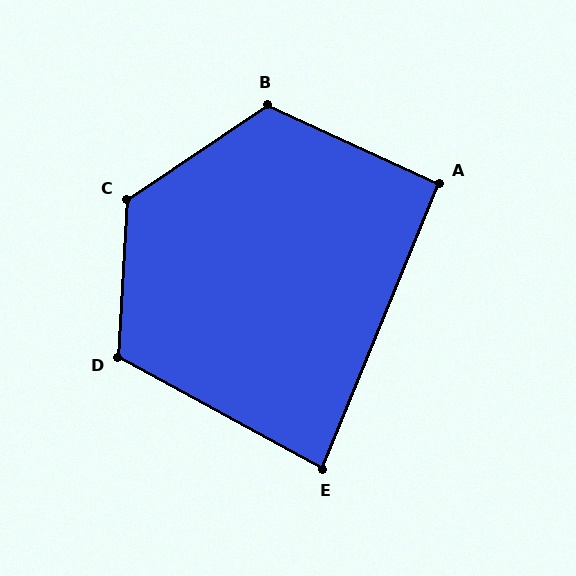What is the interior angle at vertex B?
Approximately 122 degrees (obtuse).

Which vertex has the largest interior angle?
C, at approximately 127 degrees.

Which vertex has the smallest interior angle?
E, at approximately 84 degrees.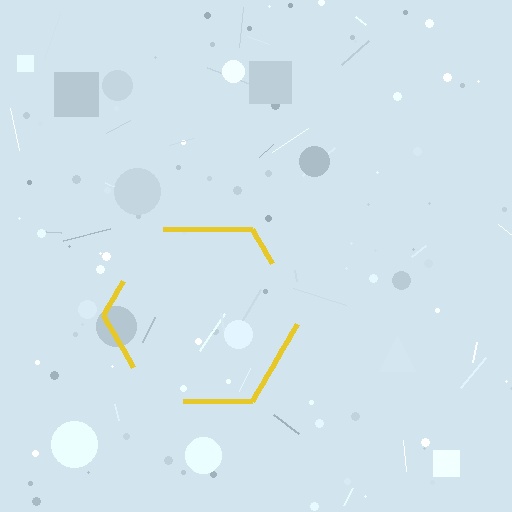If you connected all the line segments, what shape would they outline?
They would outline a hexagon.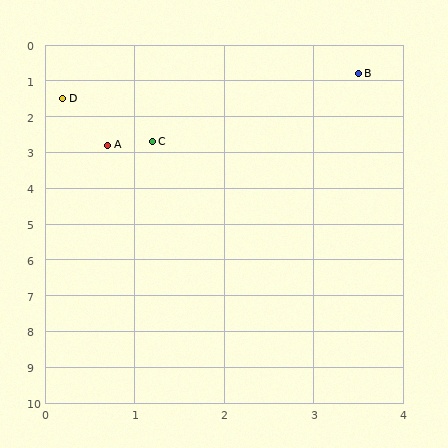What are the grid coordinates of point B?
Point B is at approximately (3.5, 0.8).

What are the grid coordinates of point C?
Point C is at approximately (1.2, 2.7).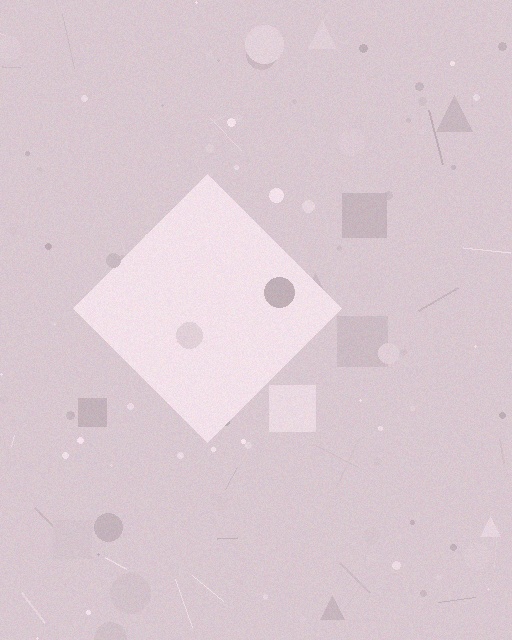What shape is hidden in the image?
A diamond is hidden in the image.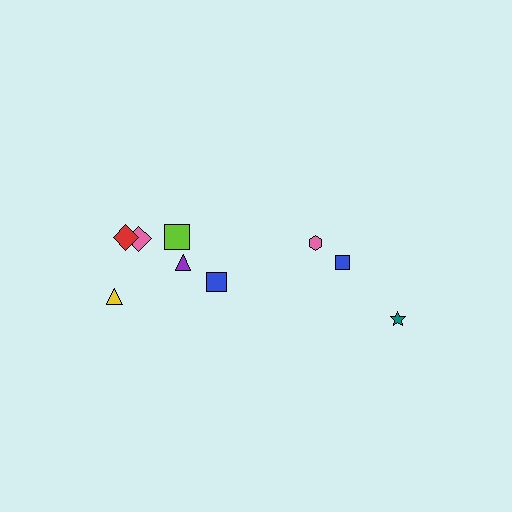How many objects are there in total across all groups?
There are 9 objects.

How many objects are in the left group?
There are 6 objects.